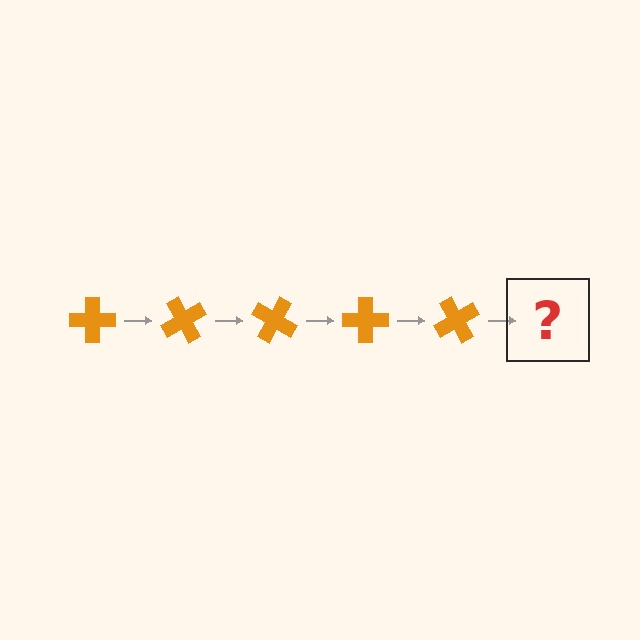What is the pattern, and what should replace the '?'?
The pattern is that the cross rotates 60 degrees each step. The '?' should be an orange cross rotated 300 degrees.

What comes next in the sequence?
The next element should be an orange cross rotated 300 degrees.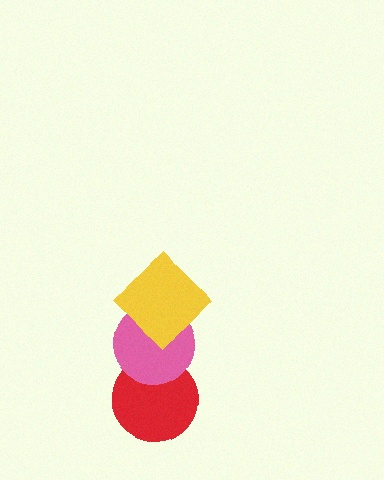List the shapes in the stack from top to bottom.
From top to bottom: the yellow diamond, the pink circle, the red circle.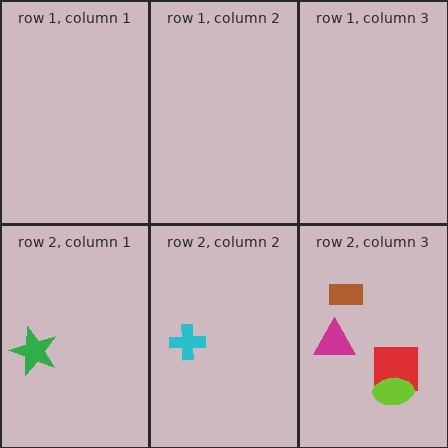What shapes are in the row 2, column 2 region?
The cyan cross.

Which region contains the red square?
The row 2, column 3 region.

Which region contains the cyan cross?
The row 2, column 2 region.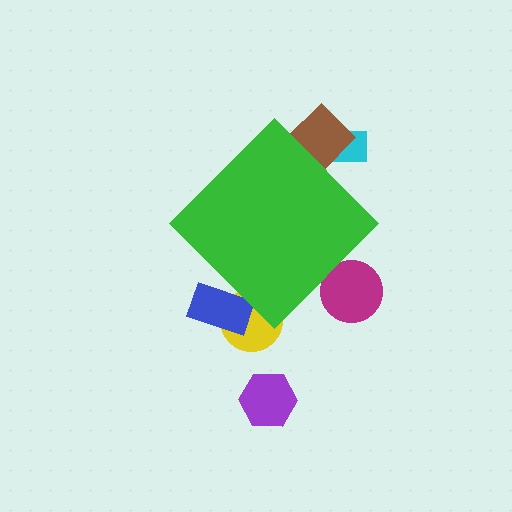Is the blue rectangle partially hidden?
Yes, the blue rectangle is partially hidden behind the green diamond.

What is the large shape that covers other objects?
A green diamond.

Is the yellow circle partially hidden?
Yes, the yellow circle is partially hidden behind the green diamond.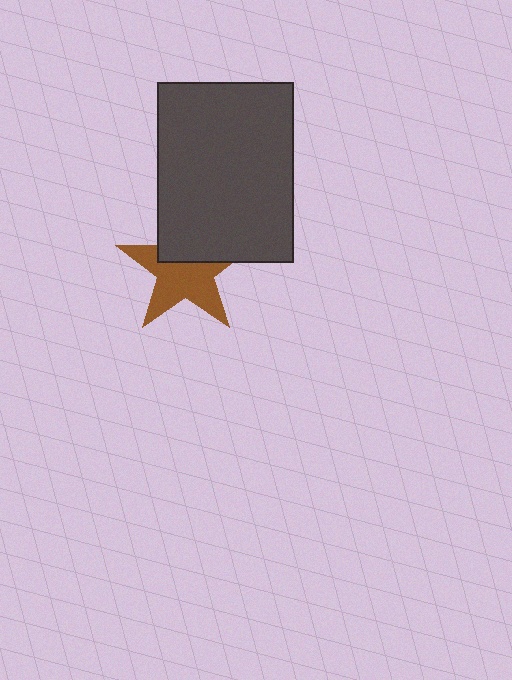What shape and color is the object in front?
The object in front is a dark gray rectangle.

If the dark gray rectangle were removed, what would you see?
You would see the complete brown star.